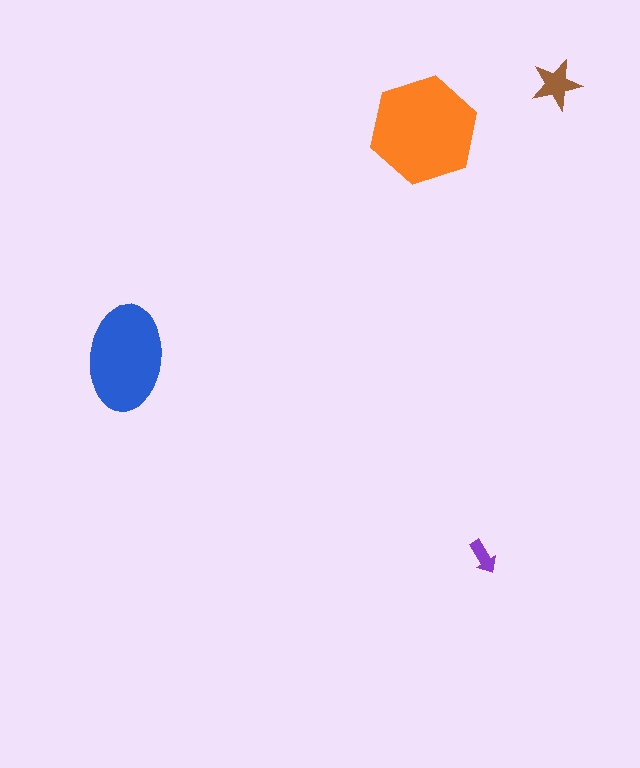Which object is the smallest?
The purple arrow.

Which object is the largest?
The orange hexagon.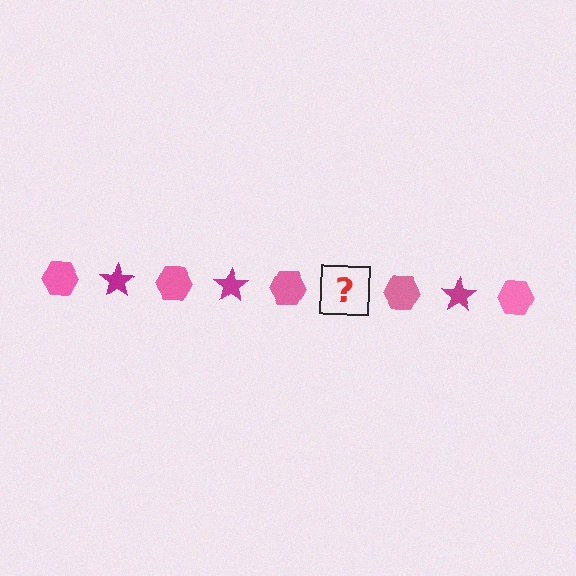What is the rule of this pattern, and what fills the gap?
The rule is that the pattern alternates between pink hexagon and magenta star. The gap should be filled with a magenta star.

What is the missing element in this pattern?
The missing element is a magenta star.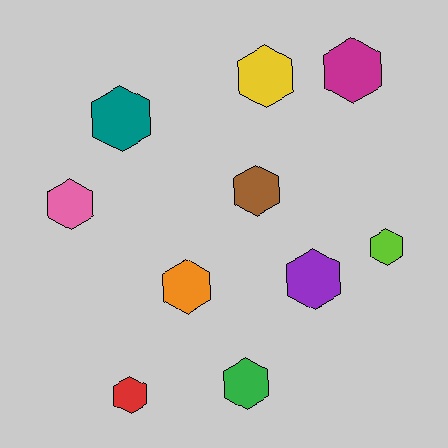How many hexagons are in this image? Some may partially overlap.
There are 10 hexagons.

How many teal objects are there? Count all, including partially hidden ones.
There is 1 teal object.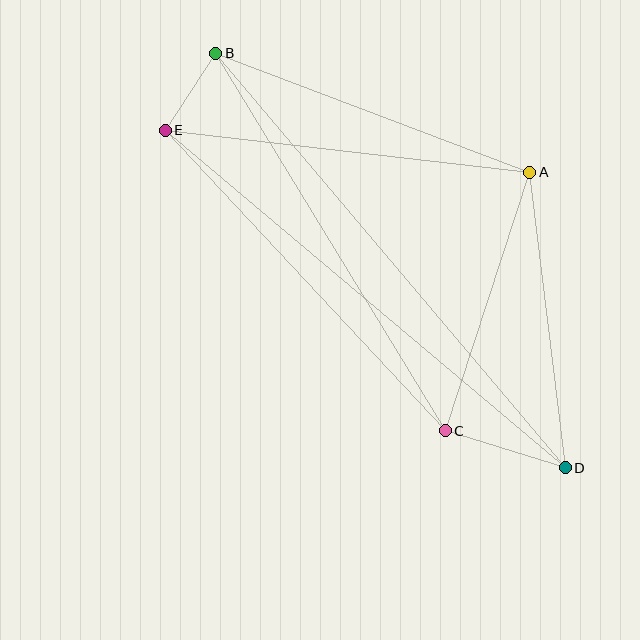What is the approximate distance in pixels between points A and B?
The distance between A and B is approximately 336 pixels.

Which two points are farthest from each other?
Points B and D are farthest from each other.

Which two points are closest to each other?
Points B and E are closest to each other.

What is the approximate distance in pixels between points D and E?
The distance between D and E is approximately 523 pixels.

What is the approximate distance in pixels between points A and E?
The distance between A and E is approximately 367 pixels.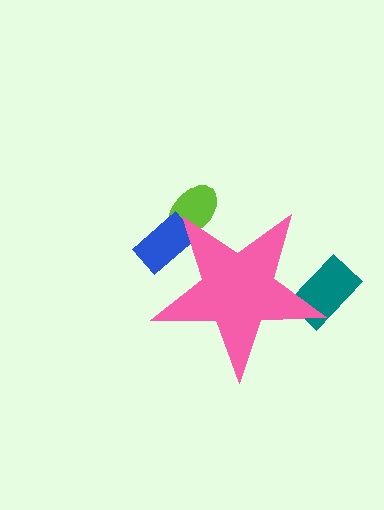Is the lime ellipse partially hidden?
Yes, the lime ellipse is partially hidden behind the pink star.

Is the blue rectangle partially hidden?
Yes, the blue rectangle is partially hidden behind the pink star.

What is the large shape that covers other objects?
A pink star.